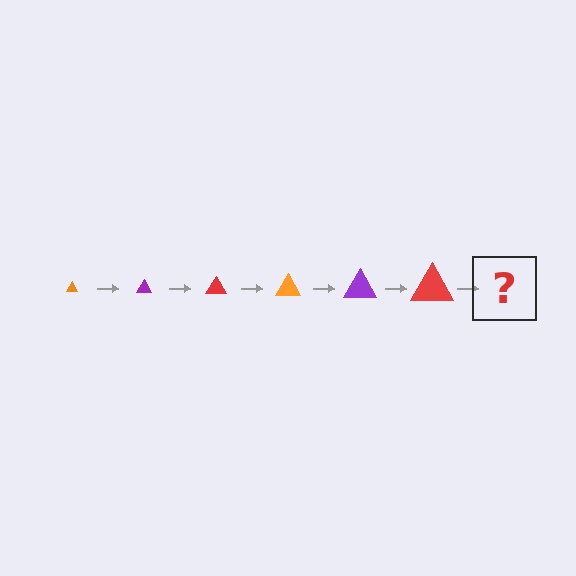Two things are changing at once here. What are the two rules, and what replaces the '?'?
The two rules are that the triangle grows larger each step and the color cycles through orange, purple, and red. The '?' should be an orange triangle, larger than the previous one.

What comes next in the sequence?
The next element should be an orange triangle, larger than the previous one.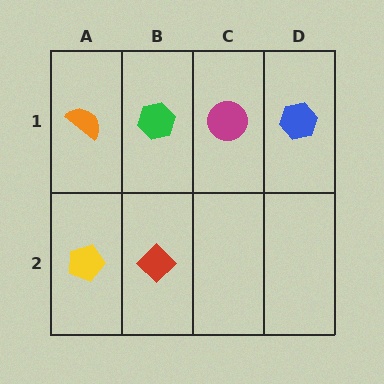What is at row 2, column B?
A red diamond.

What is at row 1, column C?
A magenta circle.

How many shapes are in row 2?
2 shapes.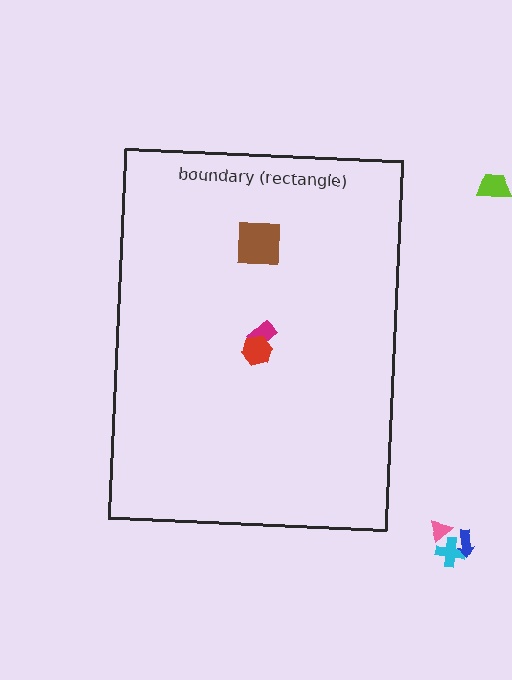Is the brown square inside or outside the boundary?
Inside.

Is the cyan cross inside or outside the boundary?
Outside.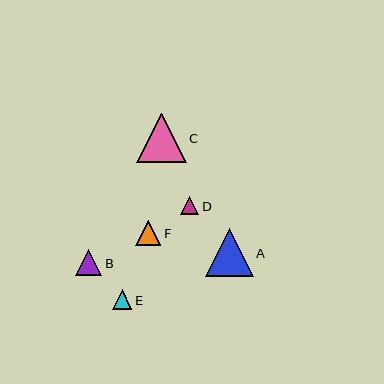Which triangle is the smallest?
Triangle D is the smallest with a size of approximately 18 pixels.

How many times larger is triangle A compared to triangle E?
Triangle A is approximately 2.4 times the size of triangle E.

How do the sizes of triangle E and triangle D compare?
Triangle E and triangle D are approximately the same size.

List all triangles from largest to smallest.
From largest to smallest: C, A, B, F, E, D.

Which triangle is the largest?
Triangle C is the largest with a size of approximately 50 pixels.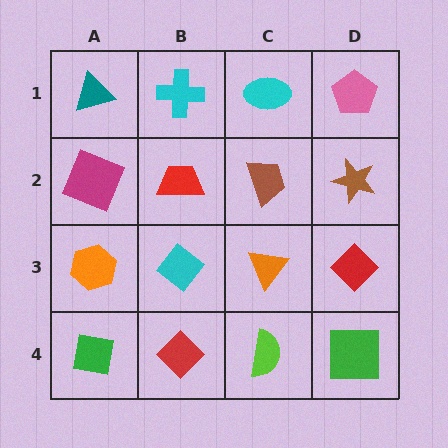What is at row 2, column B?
A red trapezoid.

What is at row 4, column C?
A lime semicircle.